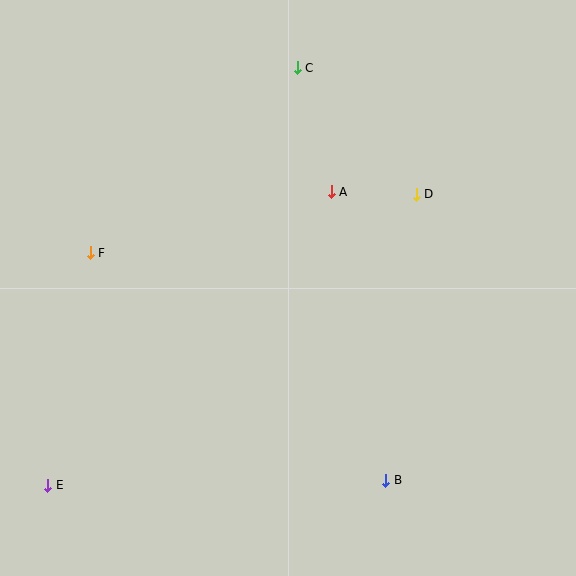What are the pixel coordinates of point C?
Point C is at (297, 68).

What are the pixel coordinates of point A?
Point A is at (331, 192).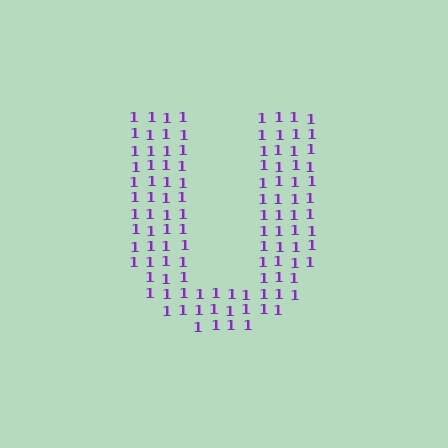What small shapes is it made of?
It is made of small digit 1's.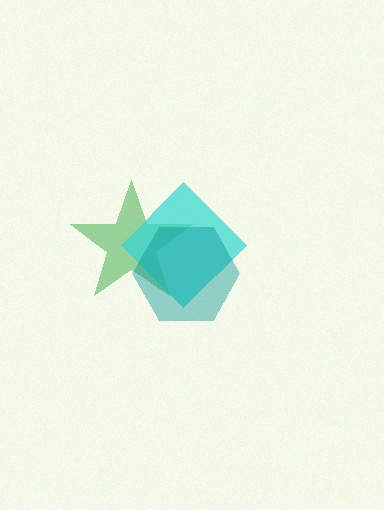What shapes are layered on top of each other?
The layered shapes are: a green star, a cyan diamond, a teal hexagon.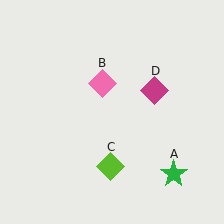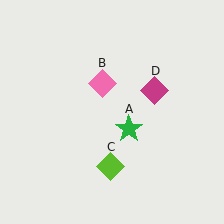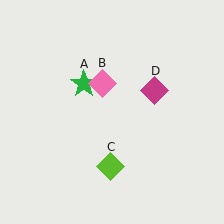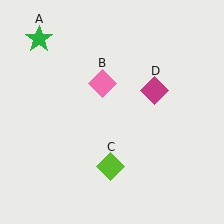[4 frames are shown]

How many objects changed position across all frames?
1 object changed position: green star (object A).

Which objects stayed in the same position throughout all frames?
Pink diamond (object B) and lime diamond (object C) and magenta diamond (object D) remained stationary.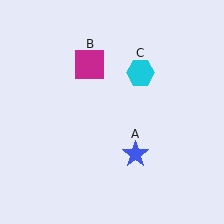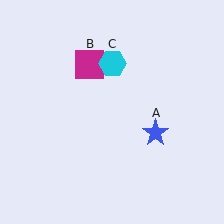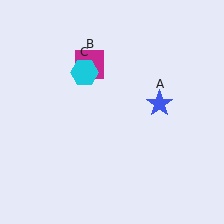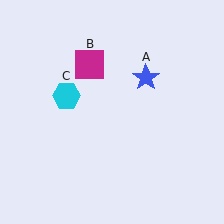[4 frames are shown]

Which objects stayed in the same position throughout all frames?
Magenta square (object B) remained stationary.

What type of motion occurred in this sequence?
The blue star (object A), cyan hexagon (object C) rotated counterclockwise around the center of the scene.